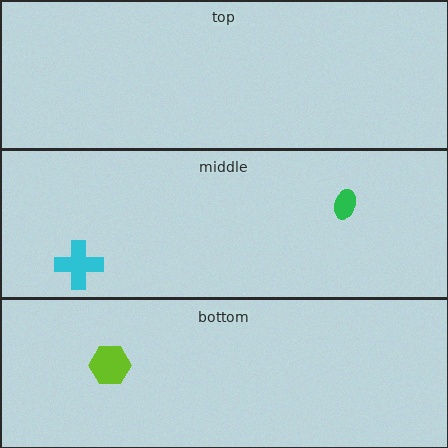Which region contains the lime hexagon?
The bottom region.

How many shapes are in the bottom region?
1.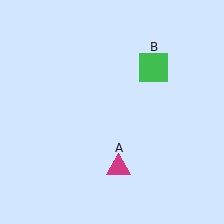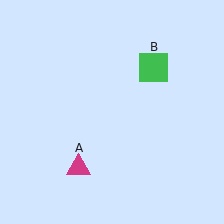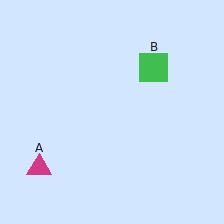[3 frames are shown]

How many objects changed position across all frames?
1 object changed position: magenta triangle (object A).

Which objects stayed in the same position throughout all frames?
Green square (object B) remained stationary.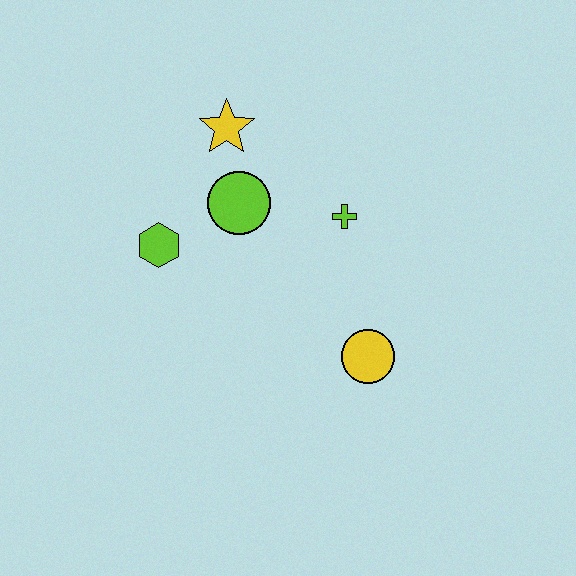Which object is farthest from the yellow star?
The yellow circle is farthest from the yellow star.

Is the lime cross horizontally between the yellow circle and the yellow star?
Yes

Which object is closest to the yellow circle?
The lime cross is closest to the yellow circle.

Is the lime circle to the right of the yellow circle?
No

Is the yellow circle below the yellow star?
Yes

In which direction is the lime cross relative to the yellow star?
The lime cross is to the right of the yellow star.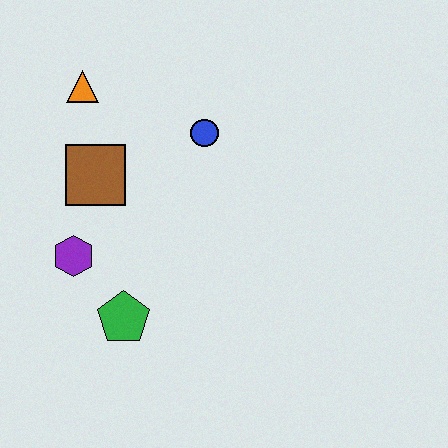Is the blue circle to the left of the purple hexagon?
No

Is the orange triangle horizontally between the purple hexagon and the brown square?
Yes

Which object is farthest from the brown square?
The green pentagon is farthest from the brown square.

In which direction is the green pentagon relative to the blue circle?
The green pentagon is below the blue circle.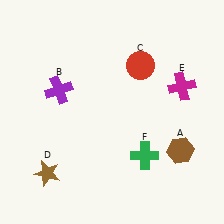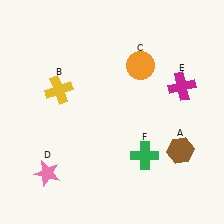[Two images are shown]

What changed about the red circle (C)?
In Image 1, C is red. In Image 2, it changed to orange.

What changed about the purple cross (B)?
In Image 1, B is purple. In Image 2, it changed to yellow.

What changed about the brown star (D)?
In Image 1, D is brown. In Image 2, it changed to pink.